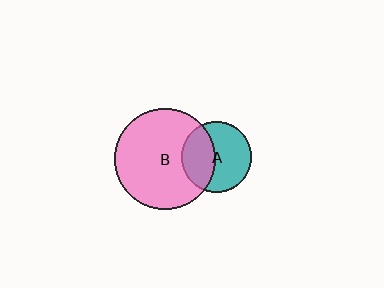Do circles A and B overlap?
Yes.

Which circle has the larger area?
Circle B (pink).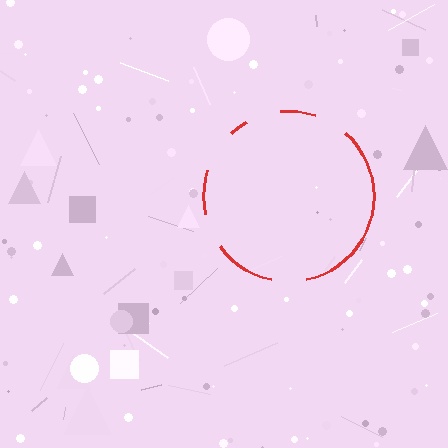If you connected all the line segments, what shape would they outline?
They would outline a circle.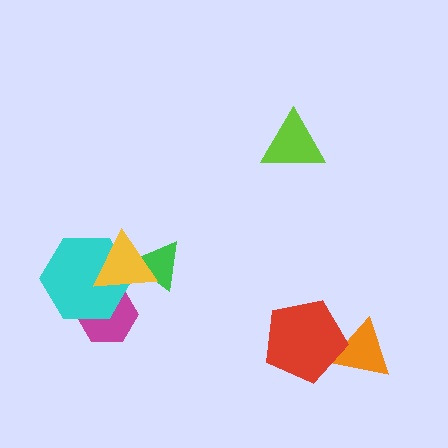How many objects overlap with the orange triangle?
1 object overlaps with the orange triangle.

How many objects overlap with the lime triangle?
0 objects overlap with the lime triangle.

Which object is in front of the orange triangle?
The red pentagon is in front of the orange triangle.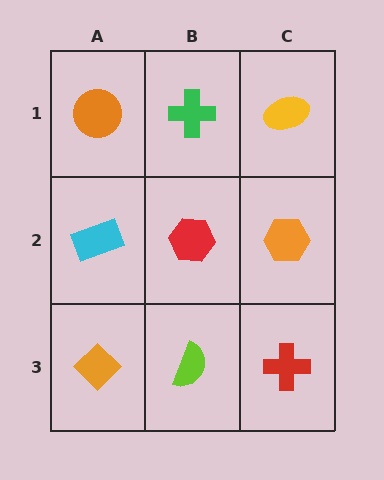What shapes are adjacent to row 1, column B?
A red hexagon (row 2, column B), an orange circle (row 1, column A), a yellow ellipse (row 1, column C).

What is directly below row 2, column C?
A red cross.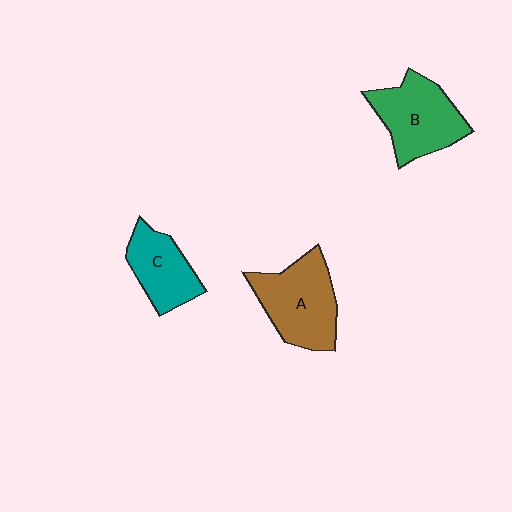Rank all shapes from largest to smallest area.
From largest to smallest: A (brown), B (green), C (teal).